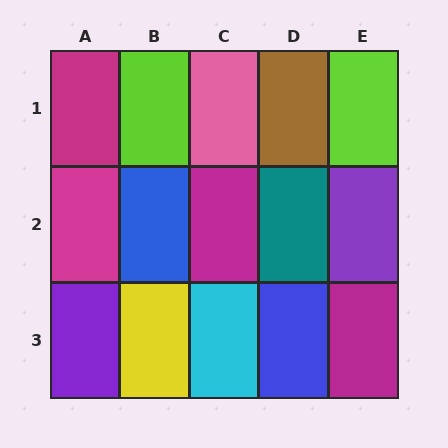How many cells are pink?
1 cell is pink.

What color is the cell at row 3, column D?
Blue.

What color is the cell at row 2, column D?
Teal.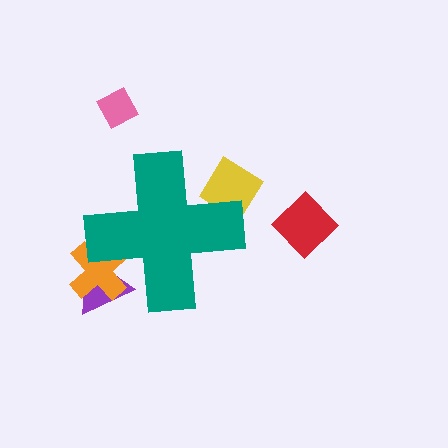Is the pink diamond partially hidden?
No, the pink diamond is fully visible.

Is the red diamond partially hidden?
No, the red diamond is fully visible.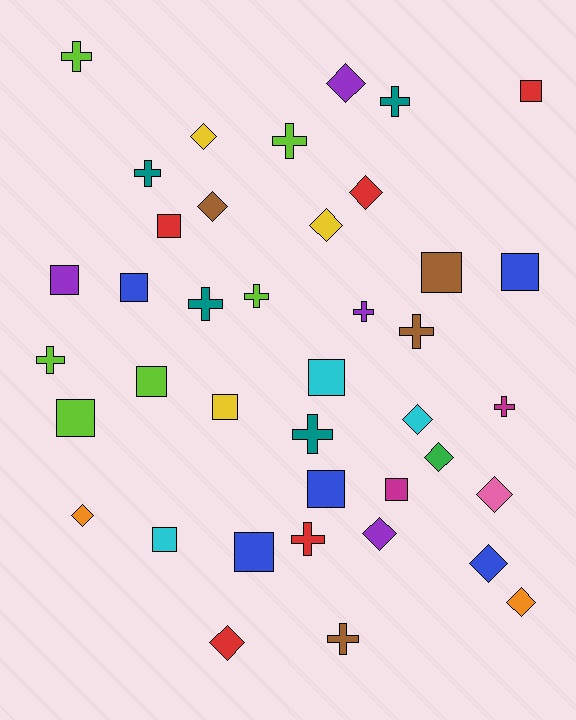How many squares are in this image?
There are 14 squares.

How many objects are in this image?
There are 40 objects.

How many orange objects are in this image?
There are 2 orange objects.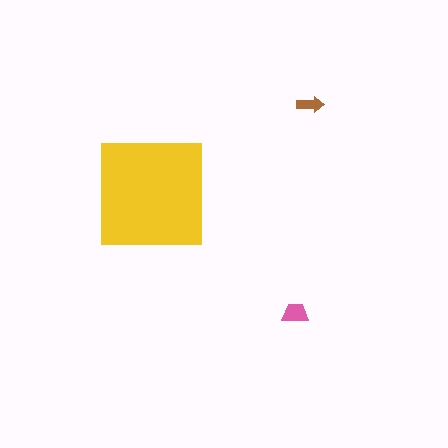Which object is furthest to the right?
The brown arrow is rightmost.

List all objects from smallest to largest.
The brown arrow, the pink trapezoid, the yellow square.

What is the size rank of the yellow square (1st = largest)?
1st.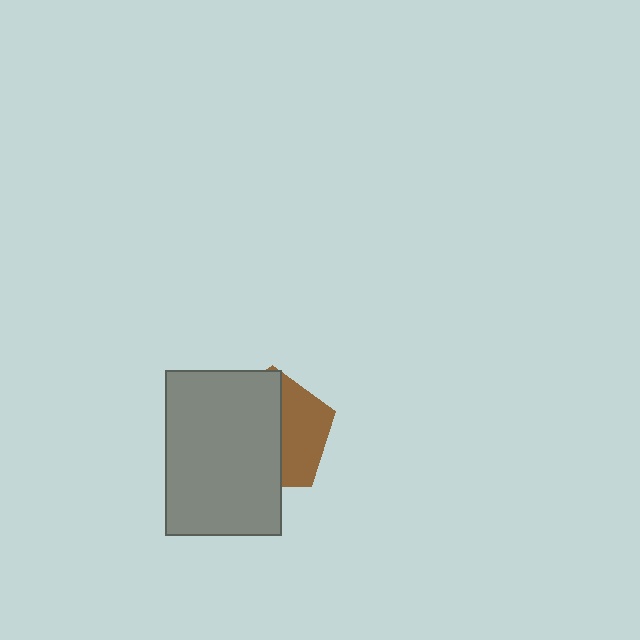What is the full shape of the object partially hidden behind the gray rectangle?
The partially hidden object is a brown pentagon.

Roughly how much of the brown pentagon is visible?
A small part of it is visible (roughly 40%).